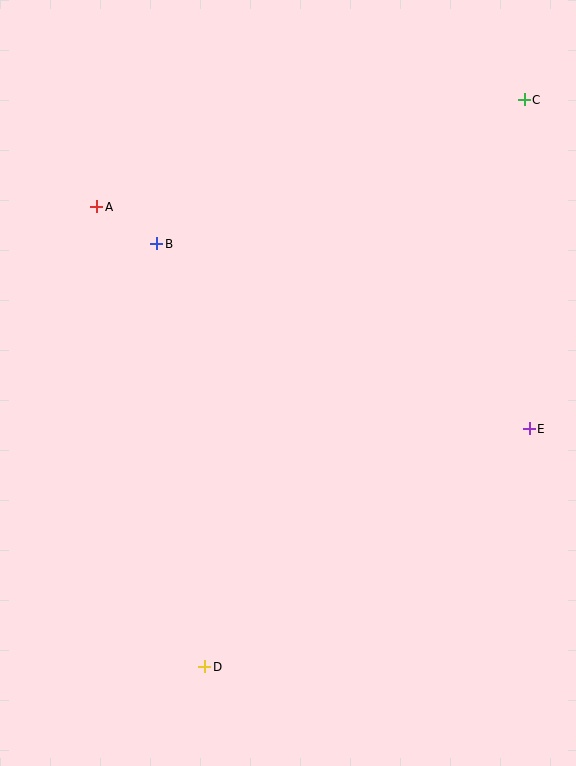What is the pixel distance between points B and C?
The distance between B and C is 394 pixels.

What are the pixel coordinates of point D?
Point D is at (205, 667).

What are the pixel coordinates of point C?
Point C is at (524, 100).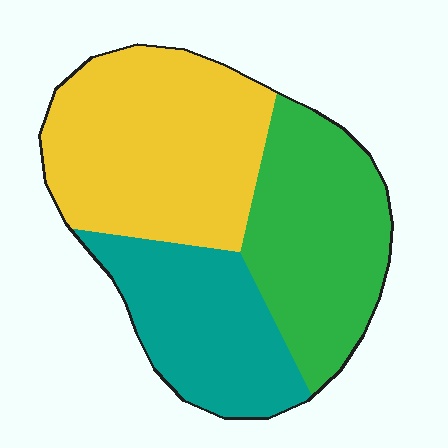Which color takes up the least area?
Teal, at roughly 25%.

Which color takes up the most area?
Yellow, at roughly 40%.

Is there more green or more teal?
Green.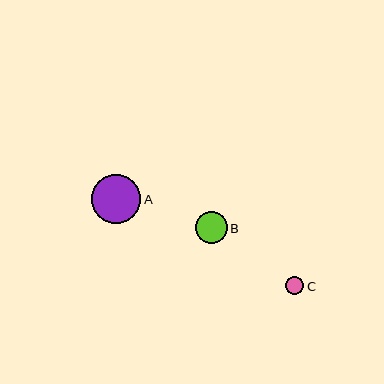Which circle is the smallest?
Circle C is the smallest with a size of approximately 18 pixels.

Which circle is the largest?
Circle A is the largest with a size of approximately 49 pixels.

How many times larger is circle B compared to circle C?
Circle B is approximately 1.7 times the size of circle C.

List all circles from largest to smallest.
From largest to smallest: A, B, C.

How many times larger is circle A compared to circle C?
Circle A is approximately 2.7 times the size of circle C.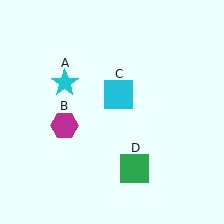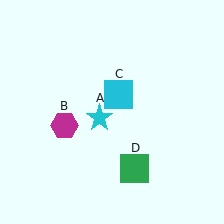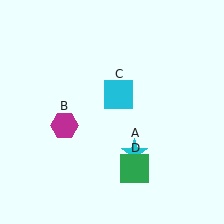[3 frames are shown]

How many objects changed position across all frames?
1 object changed position: cyan star (object A).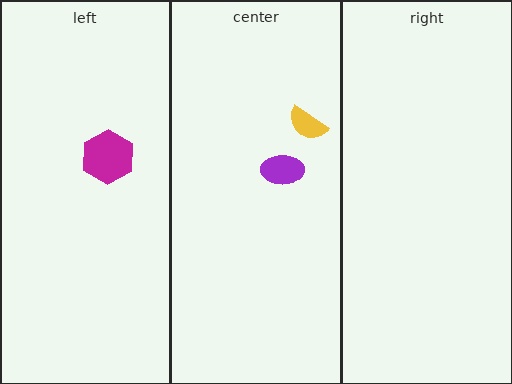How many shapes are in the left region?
1.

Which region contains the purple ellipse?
The center region.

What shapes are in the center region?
The yellow semicircle, the purple ellipse.